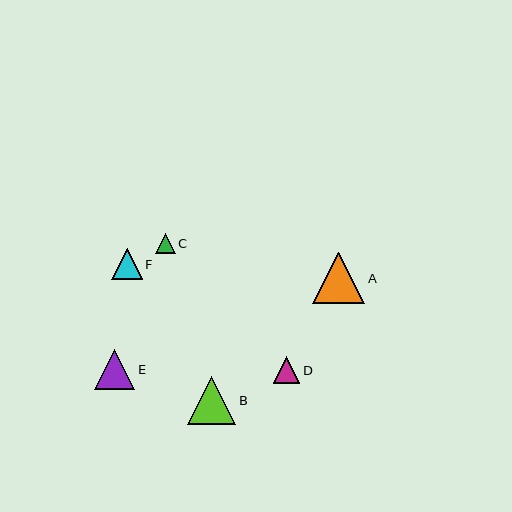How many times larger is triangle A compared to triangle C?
Triangle A is approximately 2.6 times the size of triangle C.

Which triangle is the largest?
Triangle A is the largest with a size of approximately 52 pixels.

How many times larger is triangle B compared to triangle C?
Triangle B is approximately 2.4 times the size of triangle C.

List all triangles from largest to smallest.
From largest to smallest: A, B, E, F, D, C.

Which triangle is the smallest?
Triangle C is the smallest with a size of approximately 20 pixels.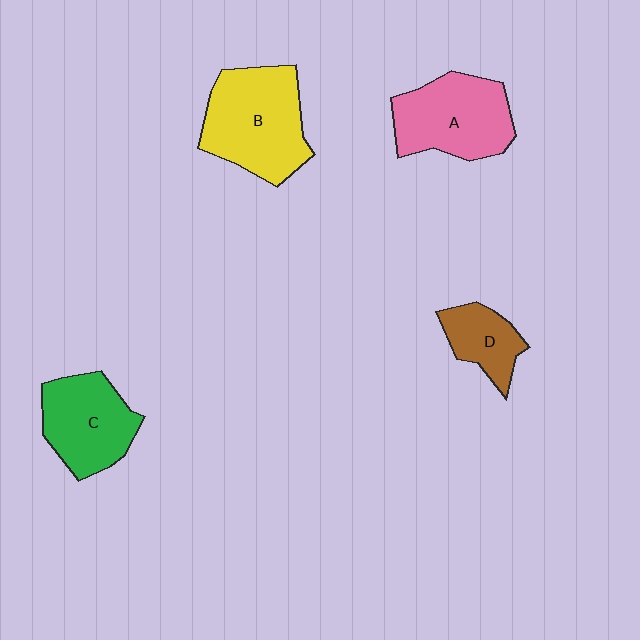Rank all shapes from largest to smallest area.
From largest to smallest: B (yellow), A (pink), C (green), D (brown).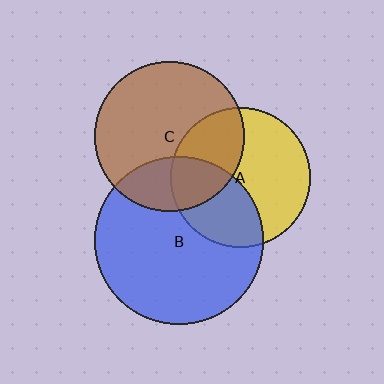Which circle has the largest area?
Circle B (blue).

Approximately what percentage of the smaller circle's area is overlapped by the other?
Approximately 35%.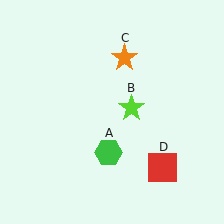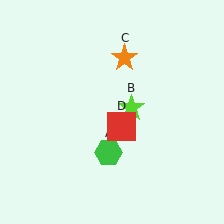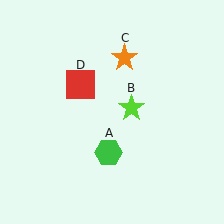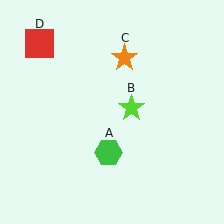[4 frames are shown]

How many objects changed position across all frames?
1 object changed position: red square (object D).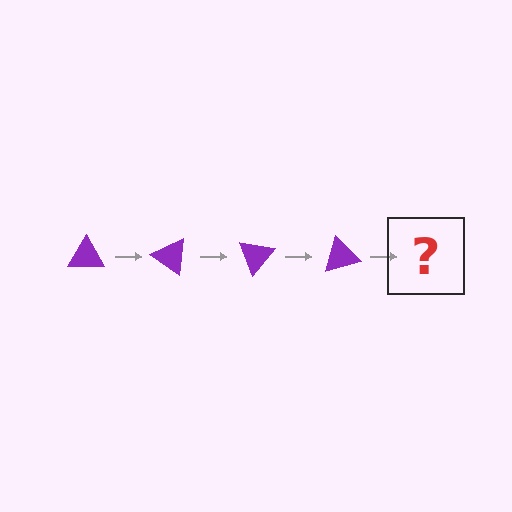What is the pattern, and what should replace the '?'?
The pattern is that the triangle rotates 35 degrees each step. The '?' should be a purple triangle rotated 140 degrees.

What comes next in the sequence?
The next element should be a purple triangle rotated 140 degrees.